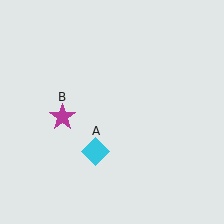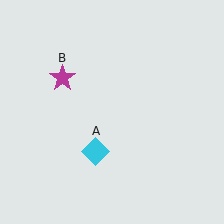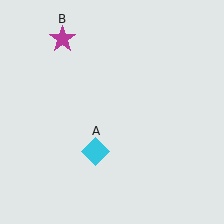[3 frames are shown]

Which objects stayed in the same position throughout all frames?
Cyan diamond (object A) remained stationary.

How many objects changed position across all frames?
1 object changed position: magenta star (object B).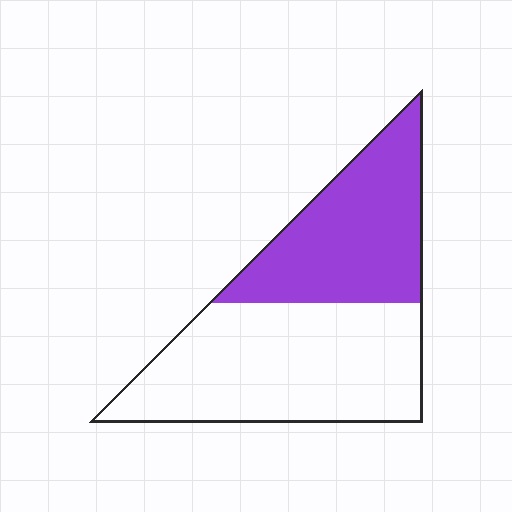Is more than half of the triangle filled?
No.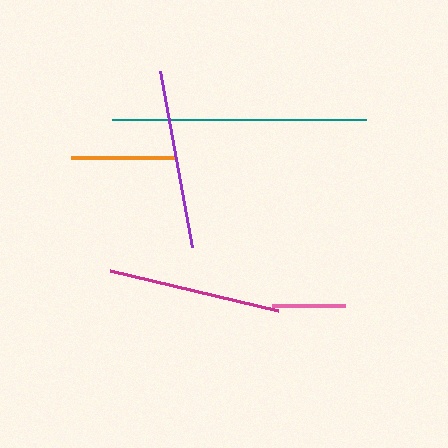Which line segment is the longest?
The teal line is the longest at approximately 254 pixels.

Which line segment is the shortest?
The pink line is the shortest at approximately 73 pixels.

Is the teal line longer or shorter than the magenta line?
The teal line is longer than the magenta line.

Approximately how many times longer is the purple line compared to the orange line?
The purple line is approximately 1.7 times the length of the orange line.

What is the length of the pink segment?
The pink segment is approximately 73 pixels long.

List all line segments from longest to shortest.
From longest to shortest: teal, purple, magenta, orange, pink.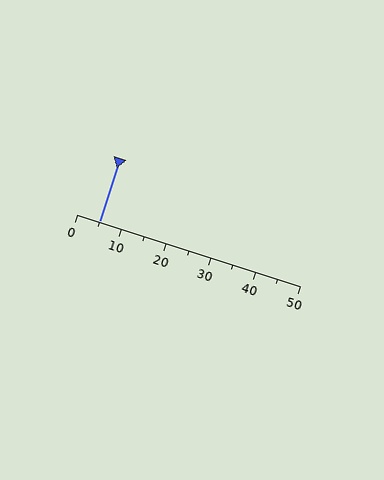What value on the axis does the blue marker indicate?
The marker indicates approximately 5.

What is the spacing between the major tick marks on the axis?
The major ticks are spaced 10 apart.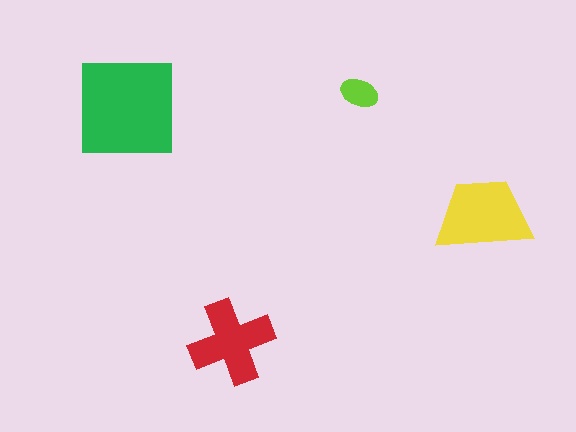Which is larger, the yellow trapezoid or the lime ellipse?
The yellow trapezoid.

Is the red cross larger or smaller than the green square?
Smaller.